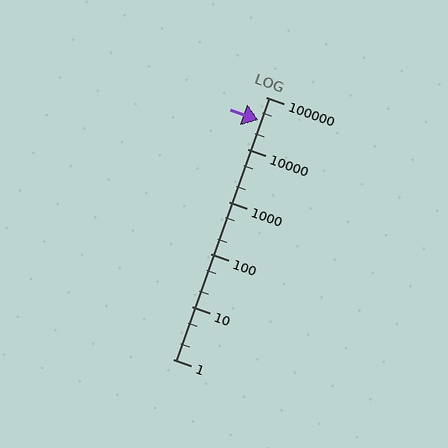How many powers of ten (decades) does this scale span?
The scale spans 5 decades, from 1 to 100000.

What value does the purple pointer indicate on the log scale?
The pointer indicates approximately 37000.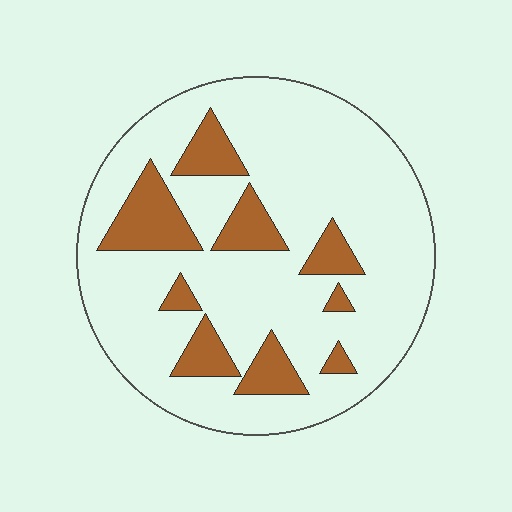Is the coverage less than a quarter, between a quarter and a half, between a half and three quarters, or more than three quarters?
Less than a quarter.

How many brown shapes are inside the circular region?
9.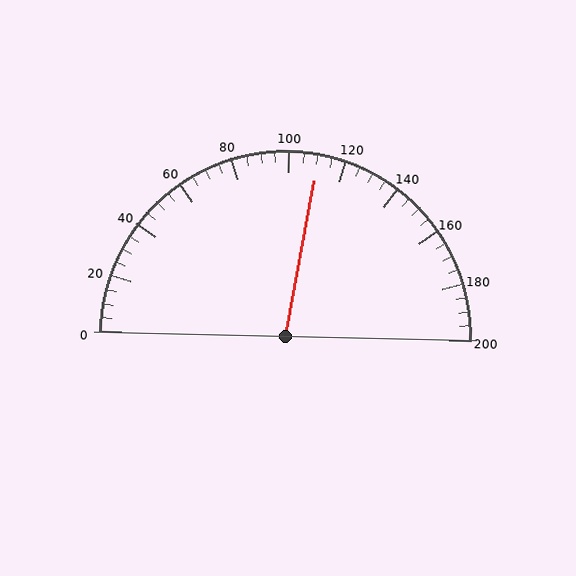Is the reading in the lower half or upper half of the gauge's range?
The reading is in the upper half of the range (0 to 200).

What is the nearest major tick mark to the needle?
The nearest major tick mark is 120.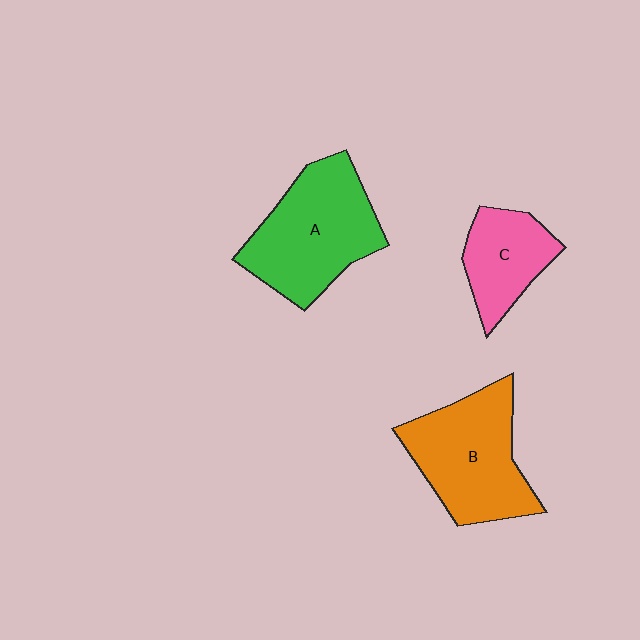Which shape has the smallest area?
Shape C (pink).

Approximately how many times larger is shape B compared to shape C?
Approximately 1.7 times.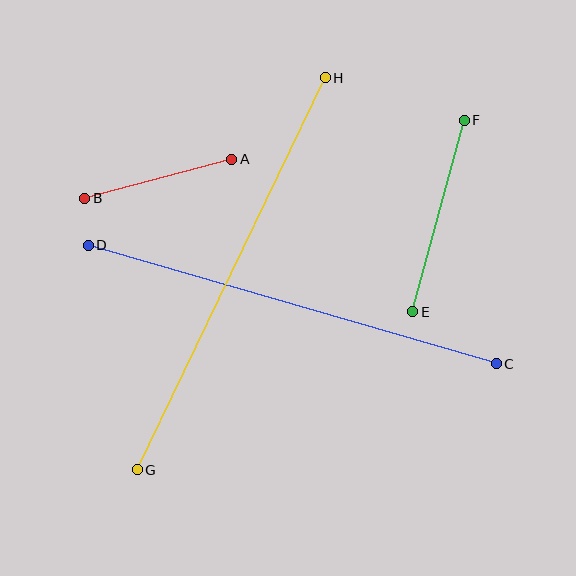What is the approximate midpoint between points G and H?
The midpoint is at approximately (231, 274) pixels.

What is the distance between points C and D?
The distance is approximately 425 pixels.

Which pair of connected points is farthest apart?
Points G and H are farthest apart.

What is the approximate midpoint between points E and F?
The midpoint is at approximately (439, 216) pixels.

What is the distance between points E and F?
The distance is approximately 198 pixels.